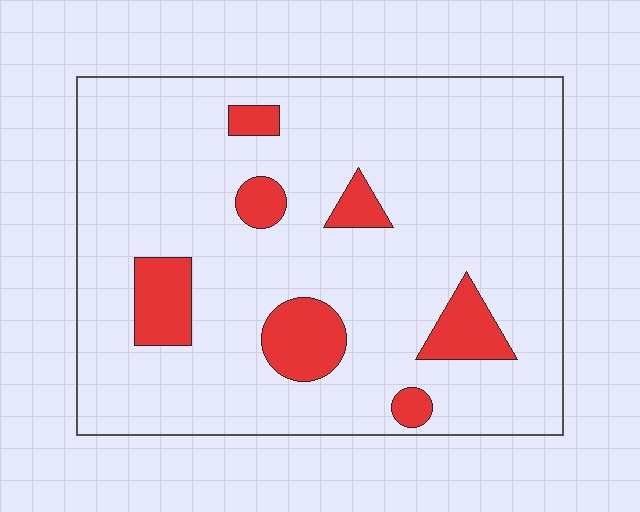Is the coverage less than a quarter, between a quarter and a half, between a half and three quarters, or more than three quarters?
Less than a quarter.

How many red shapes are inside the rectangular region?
7.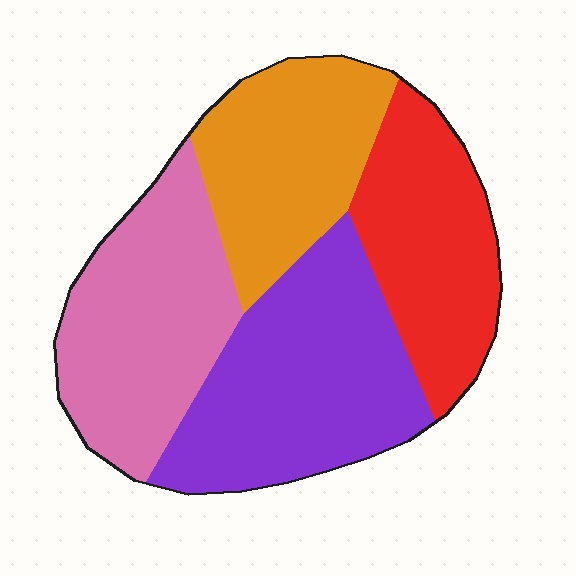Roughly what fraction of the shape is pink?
Pink covers 26% of the shape.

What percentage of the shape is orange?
Orange covers around 20% of the shape.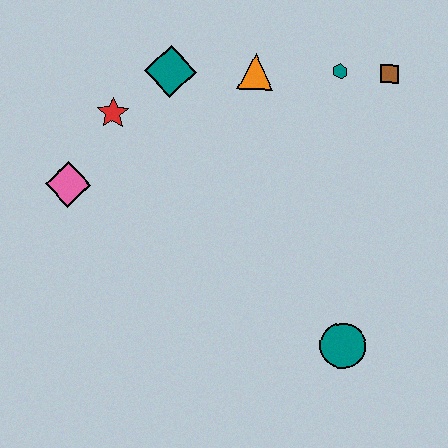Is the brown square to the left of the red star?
No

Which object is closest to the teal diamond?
The red star is closest to the teal diamond.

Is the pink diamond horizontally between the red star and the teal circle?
No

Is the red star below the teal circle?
No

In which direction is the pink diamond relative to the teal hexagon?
The pink diamond is to the left of the teal hexagon.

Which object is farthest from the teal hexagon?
The pink diamond is farthest from the teal hexagon.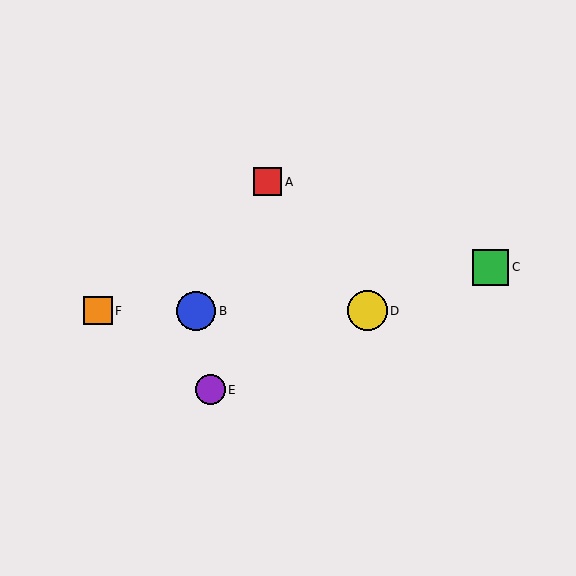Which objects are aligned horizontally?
Objects B, D, F are aligned horizontally.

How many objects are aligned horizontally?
3 objects (B, D, F) are aligned horizontally.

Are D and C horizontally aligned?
No, D is at y≈311 and C is at y≈267.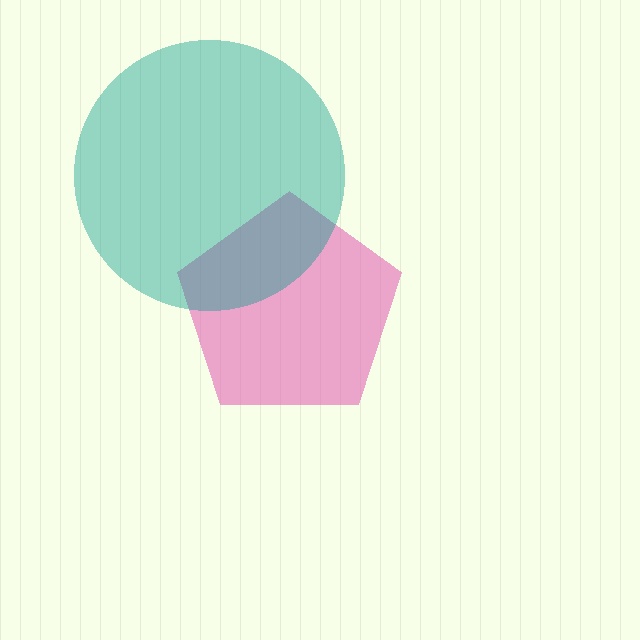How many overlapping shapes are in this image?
There are 2 overlapping shapes in the image.